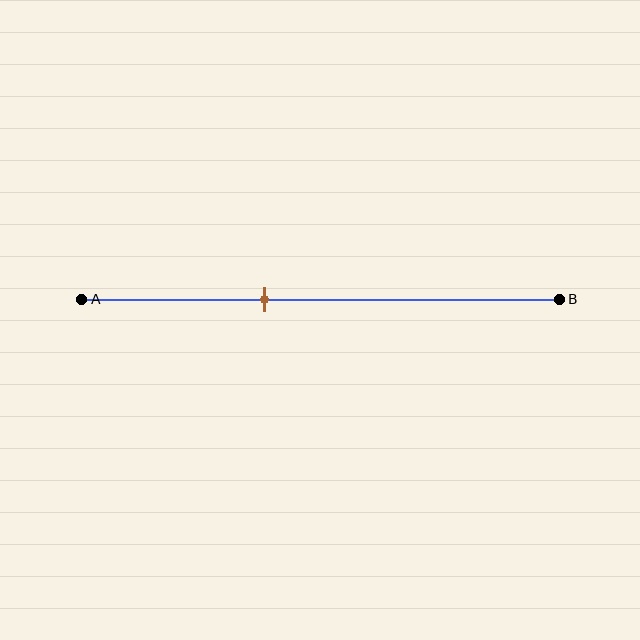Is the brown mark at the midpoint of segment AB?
No, the mark is at about 40% from A, not at the 50% midpoint.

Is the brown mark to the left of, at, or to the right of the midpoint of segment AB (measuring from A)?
The brown mark is to the left of the midpoint of segment AB.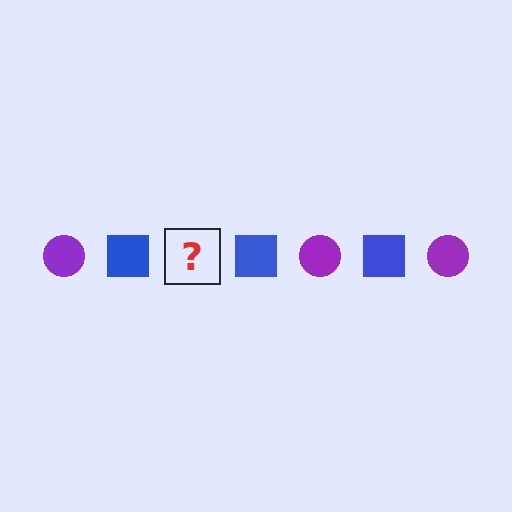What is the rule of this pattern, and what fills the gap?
The rule is that the pattern alternates between purple circle and blue square. The gap should be filled with a purple circle.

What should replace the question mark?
The question mark should be replaced with a purple circle.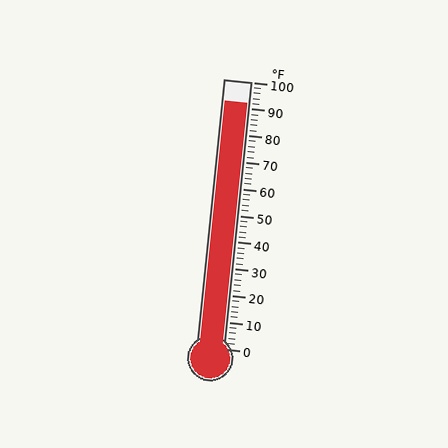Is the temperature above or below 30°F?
The temperature is above 30°F.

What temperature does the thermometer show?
The thermometer shows approximately 92°F.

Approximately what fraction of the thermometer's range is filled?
The thermometer is filled to approximately 90% of its range.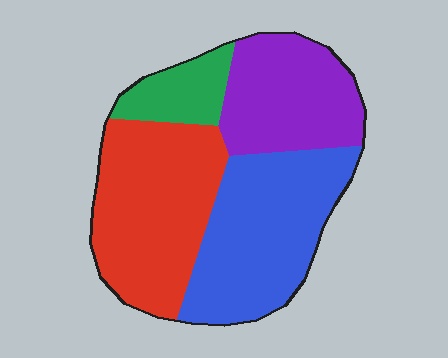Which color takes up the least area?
Green, at roughly 10%.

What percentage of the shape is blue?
Blue covers about 35% of the shape.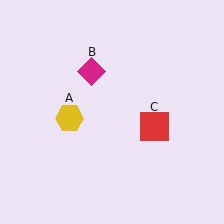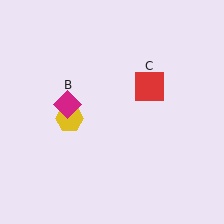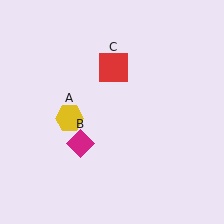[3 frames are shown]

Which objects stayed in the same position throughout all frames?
Yellow hexagon (object A) remained stationary.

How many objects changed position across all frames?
2 objects changed position: magenta diamond (object B), red square (object C).